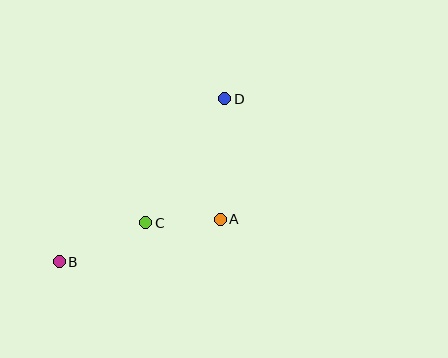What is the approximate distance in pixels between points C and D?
The distance between C and D is approximately 147 pixels.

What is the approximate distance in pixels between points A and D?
The distance between A and D is approximately 120 pixels.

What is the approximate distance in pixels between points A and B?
The distance between A and B is approximately 166 pixels.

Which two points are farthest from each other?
Points B and D are farthest from each other.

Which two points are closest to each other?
Points A and C are closest to each other.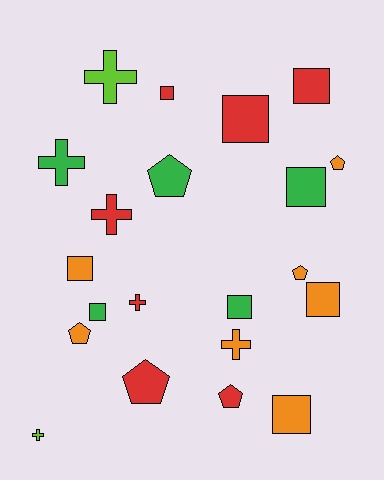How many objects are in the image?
There are 21 objects.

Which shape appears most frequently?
Square, with 9 objects.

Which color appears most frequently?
Orange, with 7 objects.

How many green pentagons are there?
There is 1 green pentagon.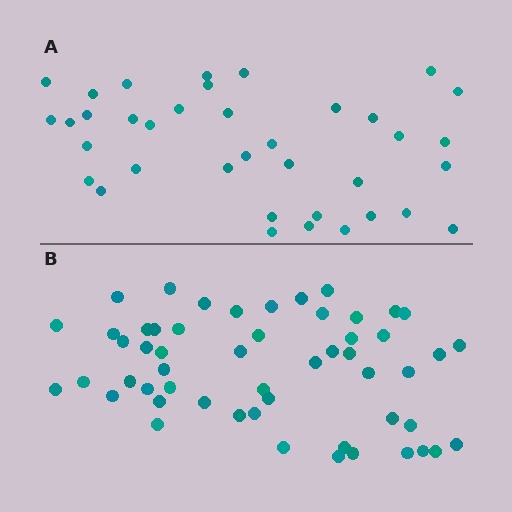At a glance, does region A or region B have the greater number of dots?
Region B (the bottom region) has more dots.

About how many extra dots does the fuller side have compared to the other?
Region B has approximately 15 more dots than region A.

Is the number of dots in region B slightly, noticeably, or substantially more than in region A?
Region B has substantially more. The ratio is roughly 1.5 to 1.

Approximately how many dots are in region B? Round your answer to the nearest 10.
About 50 dots. (The exact count is 54, which rounds to 50.)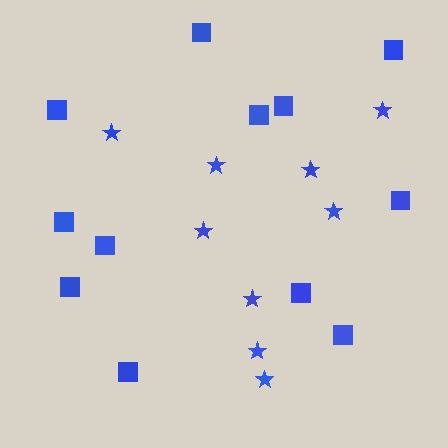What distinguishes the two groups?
There are 2 groups: one group of stars (9) and one group of squares (12).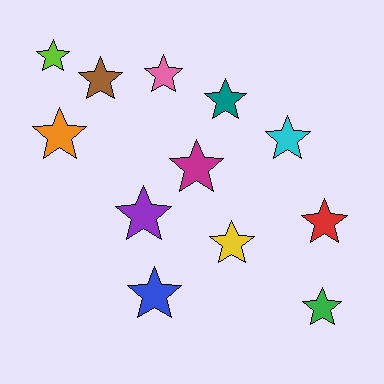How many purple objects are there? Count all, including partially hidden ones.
There is 1 purple object.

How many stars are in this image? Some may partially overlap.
There are 12 stars.